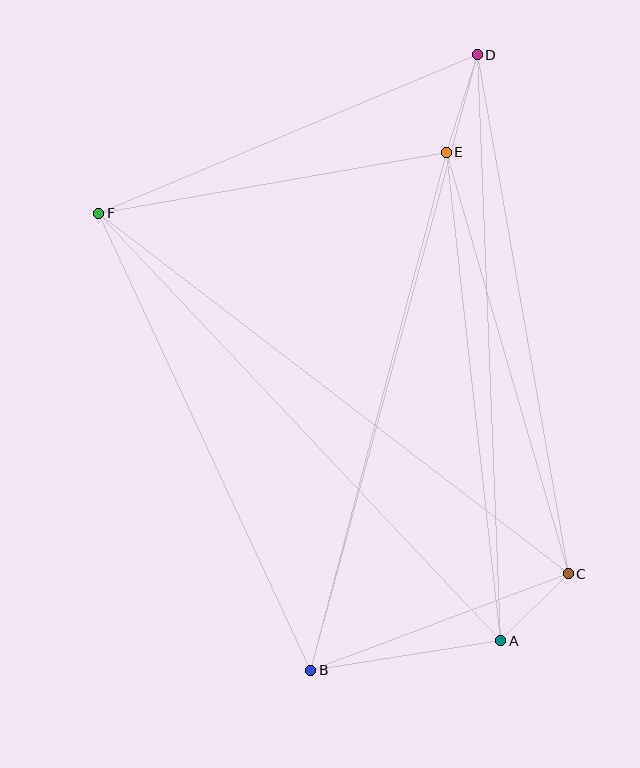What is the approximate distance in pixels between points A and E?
The distance between A and E is approximately 492 pixels.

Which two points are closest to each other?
Points A and C are closest to each other.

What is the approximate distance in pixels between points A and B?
The distance between A and B is approximately 192 pixels.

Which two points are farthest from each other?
Points B and D are farthest from each other.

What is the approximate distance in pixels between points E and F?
The distance between E and F is approximately 353 pixels.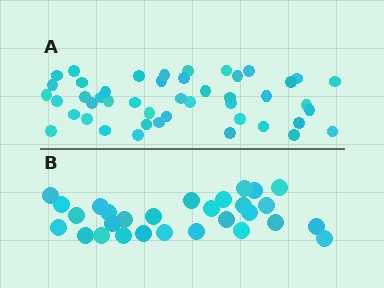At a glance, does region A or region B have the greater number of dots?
Region A (the top region) has more dots.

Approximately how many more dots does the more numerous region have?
Region A has approximately 15 more dots than region B.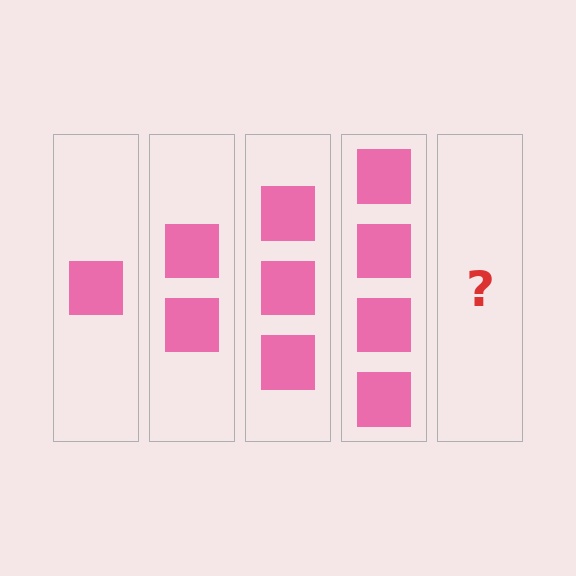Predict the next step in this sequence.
The next step is 5 squares.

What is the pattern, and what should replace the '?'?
The pattern is that each step adds one more square. The '?' should be 5 squares.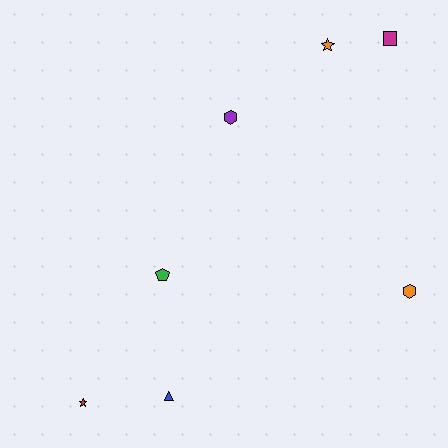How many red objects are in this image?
There is 1 red object.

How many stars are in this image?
There are 2 stars.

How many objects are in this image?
There are 7 objects.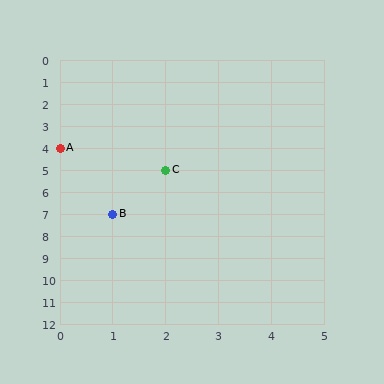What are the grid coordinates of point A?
Point A is at grid coordinates (0, 4).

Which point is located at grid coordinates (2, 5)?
Point C is at (2, 5).